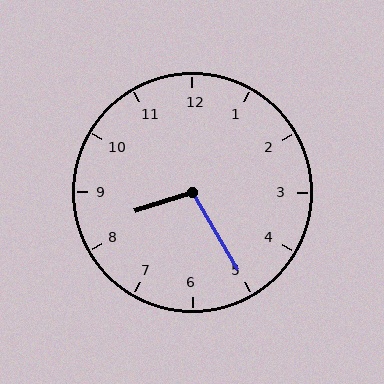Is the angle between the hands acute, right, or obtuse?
It is obtuse.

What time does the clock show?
8:25.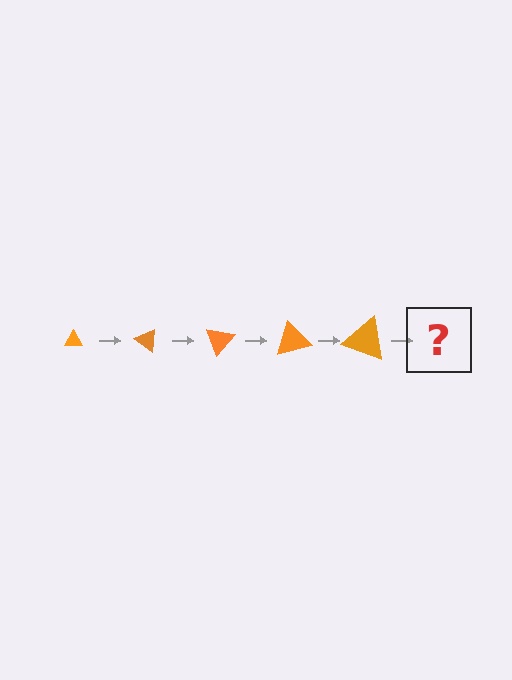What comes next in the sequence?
The next element should be a triangle, larger than the previous one and rotated 175 degrees from the start.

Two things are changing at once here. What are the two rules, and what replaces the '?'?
The two rules are that the triangle grows larger each step and it rotates 35 degrees each step. The '?' should be a triangle, larger than the previous one and rotated 175 degrees from the start.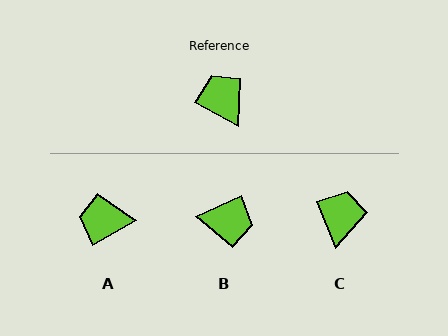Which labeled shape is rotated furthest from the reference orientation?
B, about 127 degrees away.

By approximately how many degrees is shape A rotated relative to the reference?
Approximately 57 degrees counter-clockwise.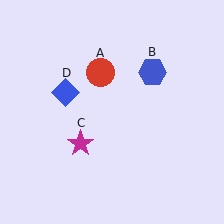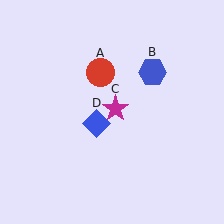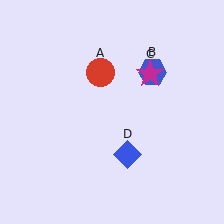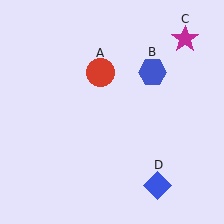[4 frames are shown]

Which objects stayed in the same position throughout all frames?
Red circle (object A) and blue hexagon (object B) remained stationary.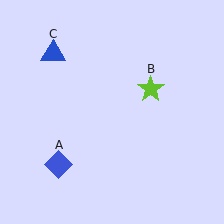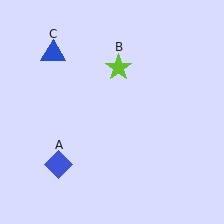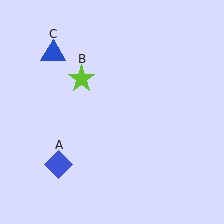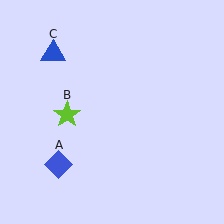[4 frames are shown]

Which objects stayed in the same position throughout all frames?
Blue diamond (object A) and blue triangle (object C) remained stationary.